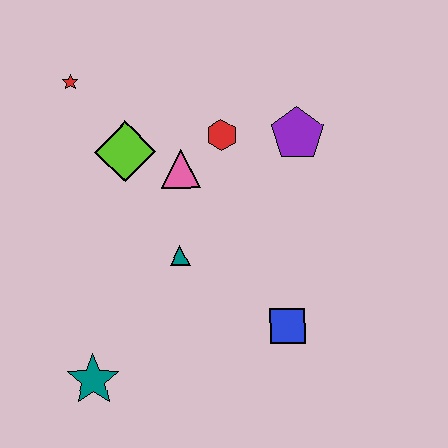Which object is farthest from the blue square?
The red star is farthest from the blue square.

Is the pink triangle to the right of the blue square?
No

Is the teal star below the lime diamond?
Yes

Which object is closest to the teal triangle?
The pink triangle is closest to the teal triangle.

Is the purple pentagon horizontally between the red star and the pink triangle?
No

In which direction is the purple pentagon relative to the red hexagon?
The purple pentagon is to the right of the red hexagon.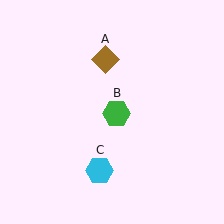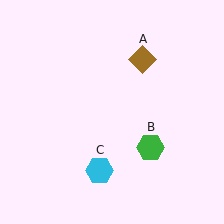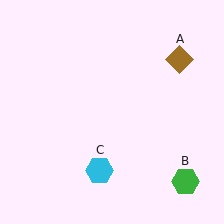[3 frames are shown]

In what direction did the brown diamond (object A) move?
The brown diamond (object A) moved right.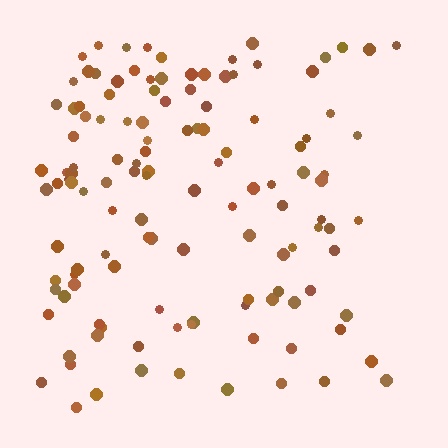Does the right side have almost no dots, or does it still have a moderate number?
Still a moderate number, just noticeably fewer than the left.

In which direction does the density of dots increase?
From right to left, with the left side densest.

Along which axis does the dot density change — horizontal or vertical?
Horizontal.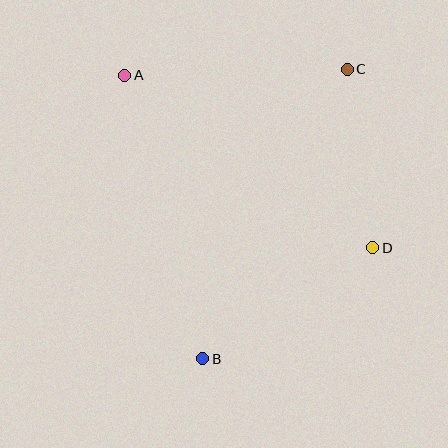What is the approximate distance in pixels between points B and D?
The distance between B and D is approximately 203 pixels.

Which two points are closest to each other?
Points C and D are closest to each other.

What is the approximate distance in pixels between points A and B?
The distance between A and B is approximately 294 pixels.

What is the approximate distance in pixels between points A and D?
The distance between A and D is approximately 302 pixels.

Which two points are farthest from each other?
Points B and C are farthest from each other.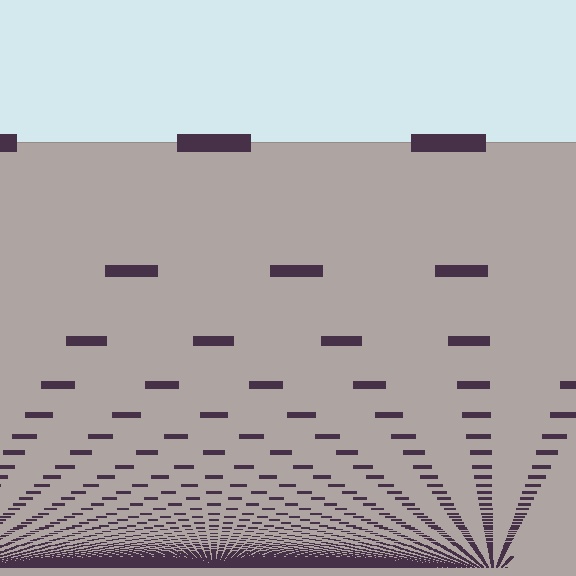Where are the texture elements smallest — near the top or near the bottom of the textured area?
Near the bottom.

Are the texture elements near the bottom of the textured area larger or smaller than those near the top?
Smaller. The gradient is inverted — elements near the bottom are smaller and denser.